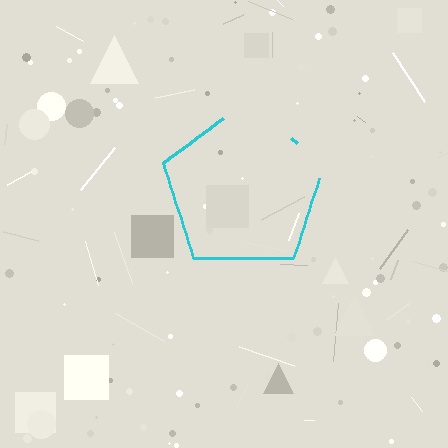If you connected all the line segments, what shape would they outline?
They would outline a pentagon.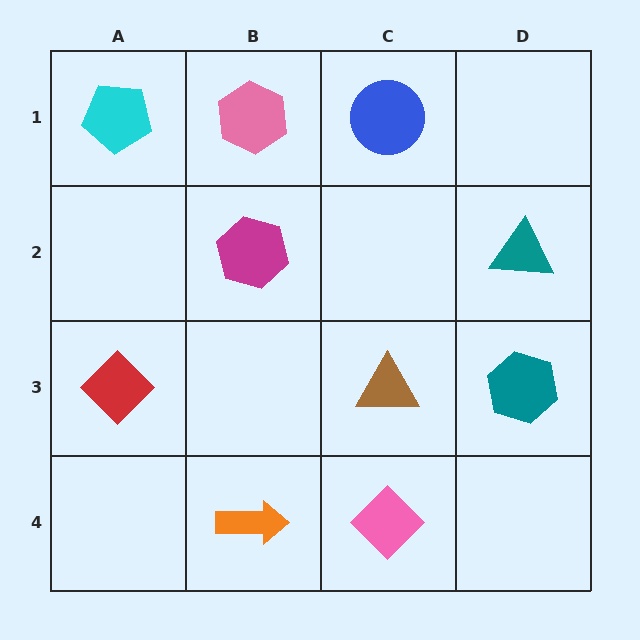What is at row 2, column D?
A teal triangle.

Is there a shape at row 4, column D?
No, that cell is empty.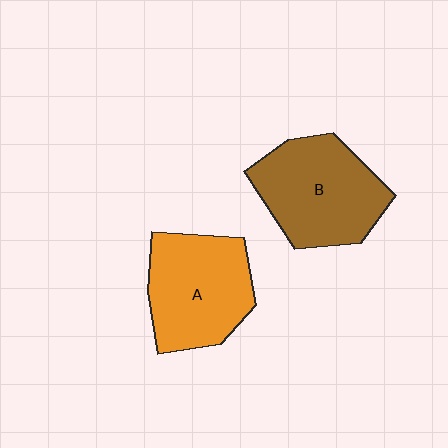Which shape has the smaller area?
Shape A (orange).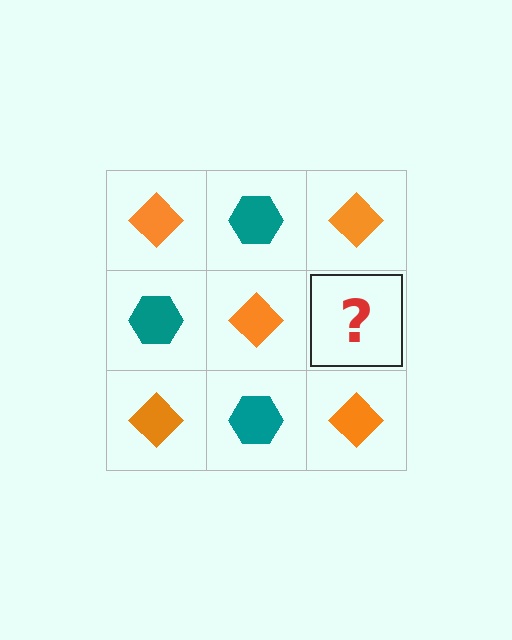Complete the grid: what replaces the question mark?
The question mark should be replaced with a teal hexagon.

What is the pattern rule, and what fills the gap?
The rule is that it alternates orange diamond and teal hexagon in a checkerboard pattern. The gap should be filled with a teal hexagon.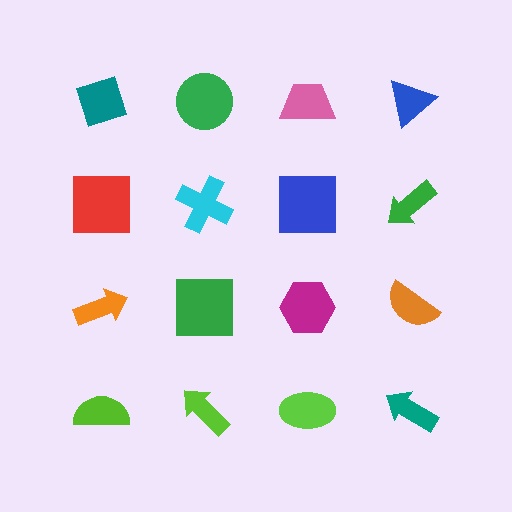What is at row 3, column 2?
A green square.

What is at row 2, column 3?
A blue square.